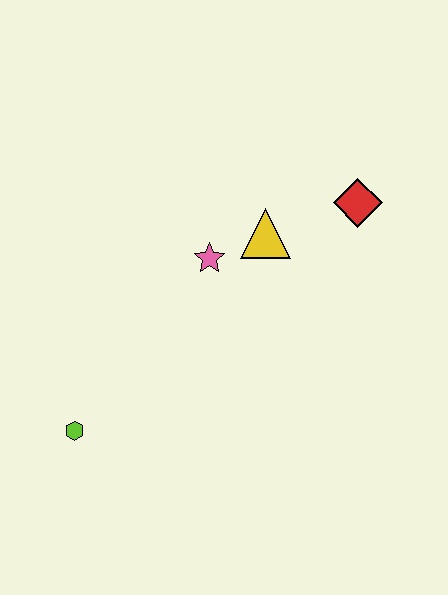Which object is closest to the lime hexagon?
The pink star is closest to the lime hexagon.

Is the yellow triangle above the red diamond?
No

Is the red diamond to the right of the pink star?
Yes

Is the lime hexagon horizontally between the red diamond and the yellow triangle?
No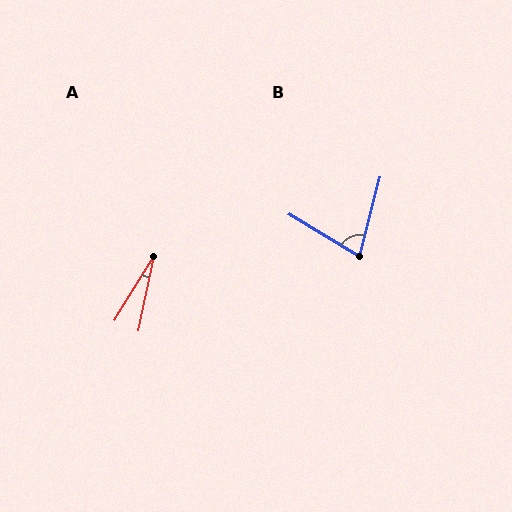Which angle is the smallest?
A, at approximately 20 degrees.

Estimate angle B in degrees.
Approximately 73 degrees.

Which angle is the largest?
B, at approximately 73 degrees.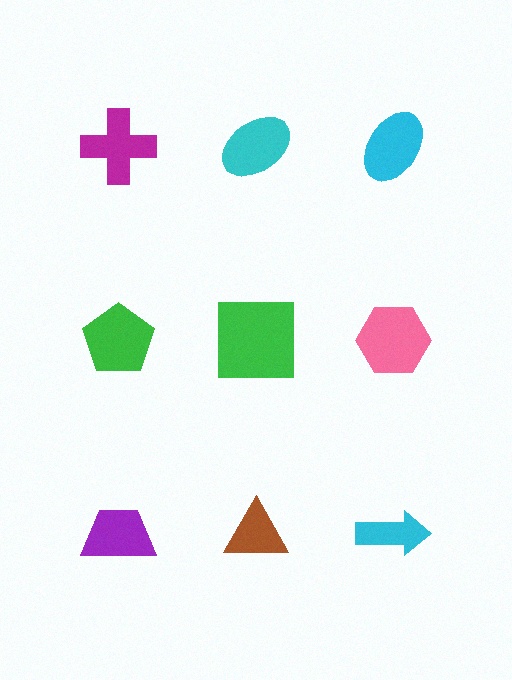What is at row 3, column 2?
A brown triangle.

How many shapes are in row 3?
3 shapes.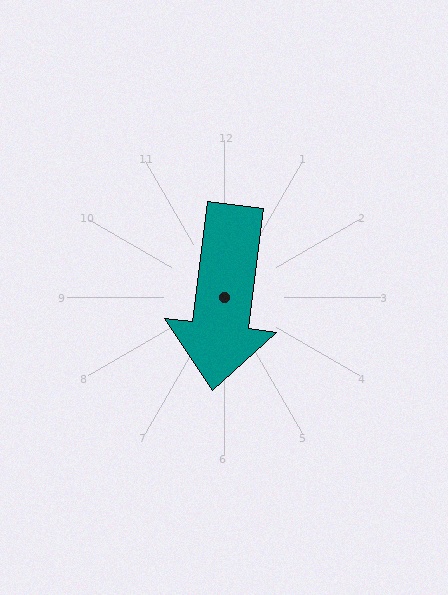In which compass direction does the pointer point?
South.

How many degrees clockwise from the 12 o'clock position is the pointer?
Approximately 187 degrees.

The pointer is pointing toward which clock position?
Roughly 6 o'clock.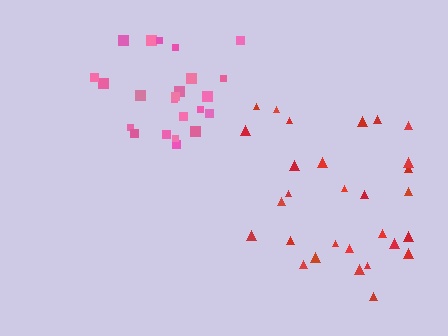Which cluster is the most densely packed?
Pink.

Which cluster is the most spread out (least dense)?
Red.